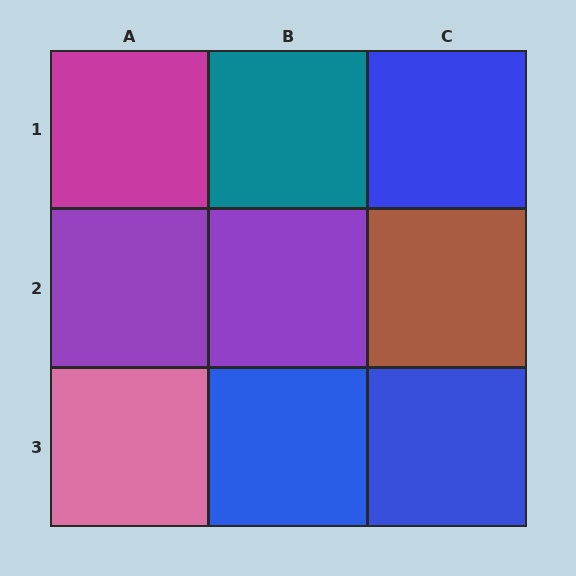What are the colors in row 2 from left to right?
Purple, purple, brown.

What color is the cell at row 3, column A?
Pink.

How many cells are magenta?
1 cell is magenta.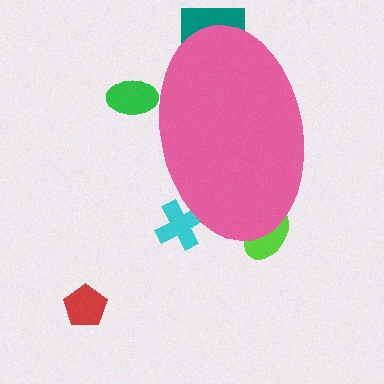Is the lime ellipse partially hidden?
Yes, the lime ellipse is partially hidden behind the pink ellipse.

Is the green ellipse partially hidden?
Yes, the green ellipse is partially hidden behind the pink ellipse.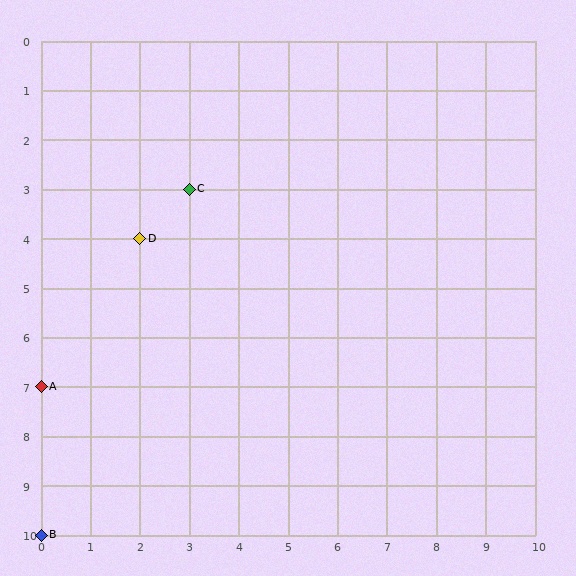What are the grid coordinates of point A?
Point A is at grid coordinates (0, 7).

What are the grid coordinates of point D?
Point D is at grid coordinates (2, 4).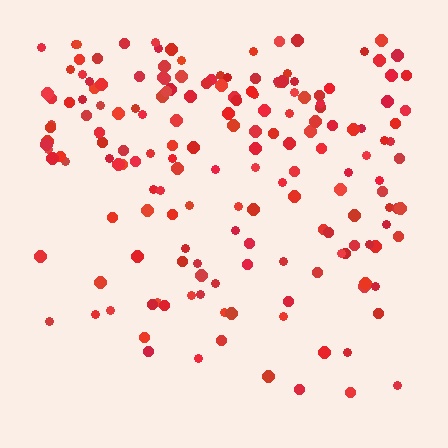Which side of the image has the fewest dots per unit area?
The bottom.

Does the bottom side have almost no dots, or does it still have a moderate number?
Still a moderate number, just noticeably fewer than the top.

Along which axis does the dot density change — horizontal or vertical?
Vertical.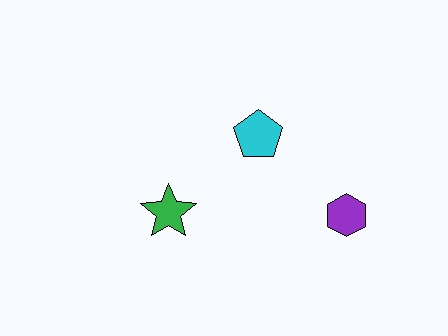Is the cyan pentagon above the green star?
Yes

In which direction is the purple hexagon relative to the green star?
The purple hexagon is to the right of the green star.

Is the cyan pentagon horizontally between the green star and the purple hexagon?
Yes